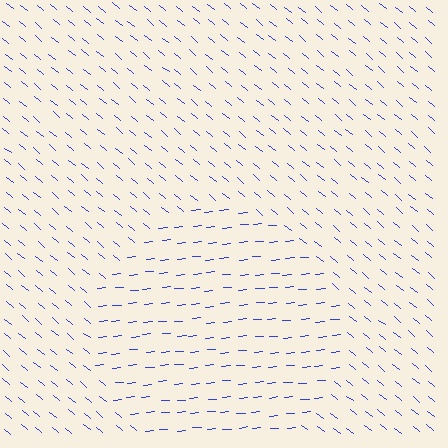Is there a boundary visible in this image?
Yes, there is a texture boundary formed by a change in line orientation.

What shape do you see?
I see a circle.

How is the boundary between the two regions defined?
The boundary is defined purely by a change in line orientation (approximately 45 degrees difference). All lines are the same color and thickness.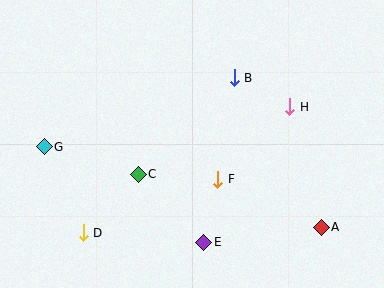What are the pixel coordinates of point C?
Point C is at (138, 174).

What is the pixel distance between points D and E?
The distance between D and E is 121 pixels.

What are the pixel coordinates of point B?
Point B is at (234, 78).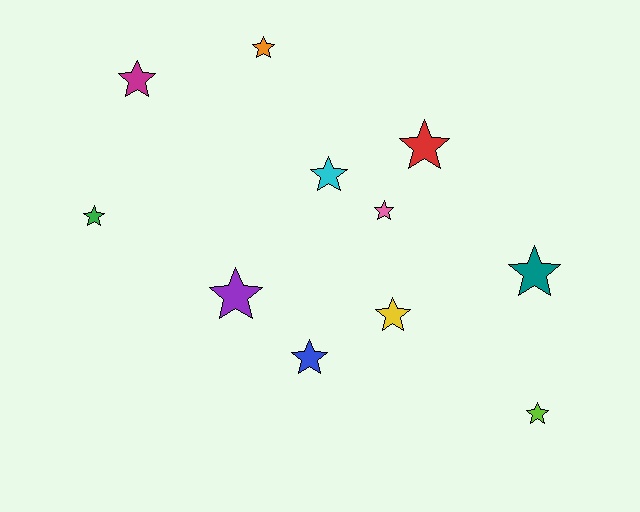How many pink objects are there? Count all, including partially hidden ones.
There is 1 pink object.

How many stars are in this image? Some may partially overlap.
There are 11 stars.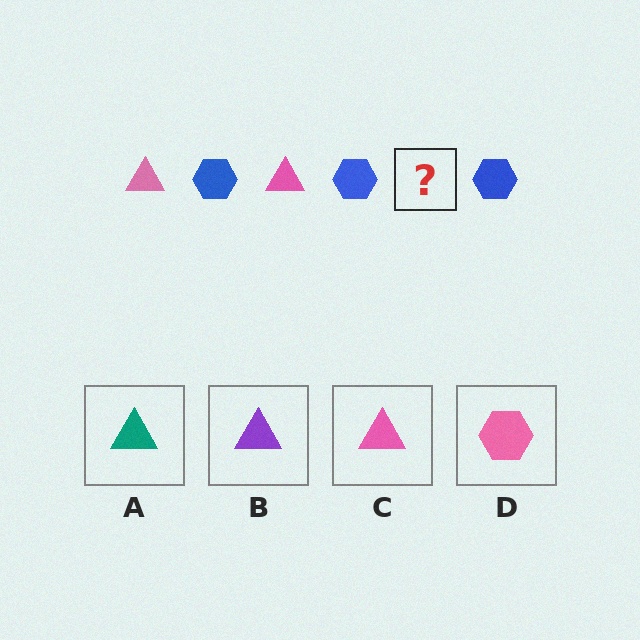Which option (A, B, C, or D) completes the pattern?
C.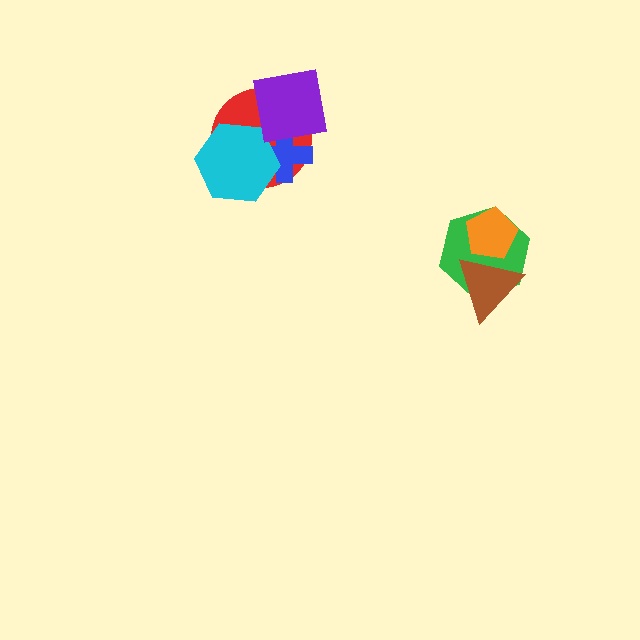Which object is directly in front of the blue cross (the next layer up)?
The cyan hexagon is directly in front of the blue cross.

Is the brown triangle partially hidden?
Yes, it is partially covered by another shape.